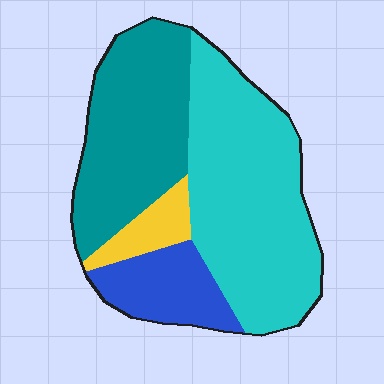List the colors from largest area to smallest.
From largest to smallest: cyan, teal, blue, yellow.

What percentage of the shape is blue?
Blue covers roughly 15% of the shape.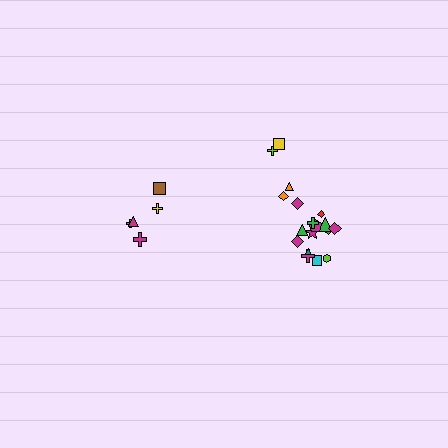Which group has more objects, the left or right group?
The right group.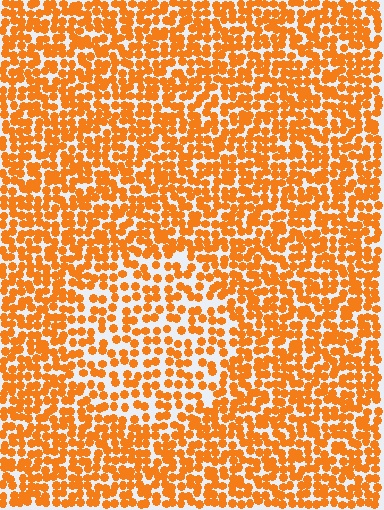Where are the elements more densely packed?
The elements are more densely packed outside the circle boundary.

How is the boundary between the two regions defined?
The boundary is defined by a change in element density (approximately 1.6x ratio). All elements are the same color, size, and shape.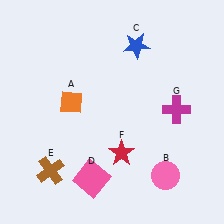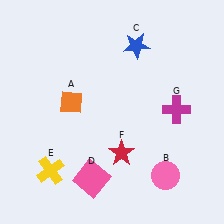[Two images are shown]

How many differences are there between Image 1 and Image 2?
There is 1 difference between the two images.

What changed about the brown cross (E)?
In Image 1, E is brown. In Image 2, it changed to yellow.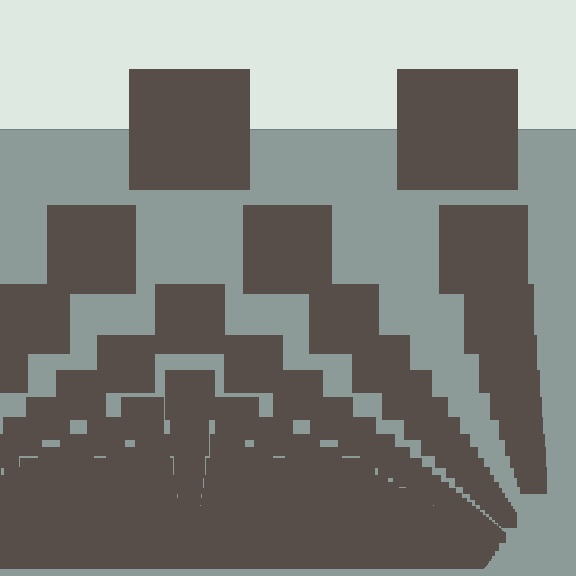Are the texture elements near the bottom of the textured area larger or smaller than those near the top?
Smaller. The gradient is inverted — elements near the bottom are smaller and denser.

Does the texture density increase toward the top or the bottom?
Density increases toward the bottom.